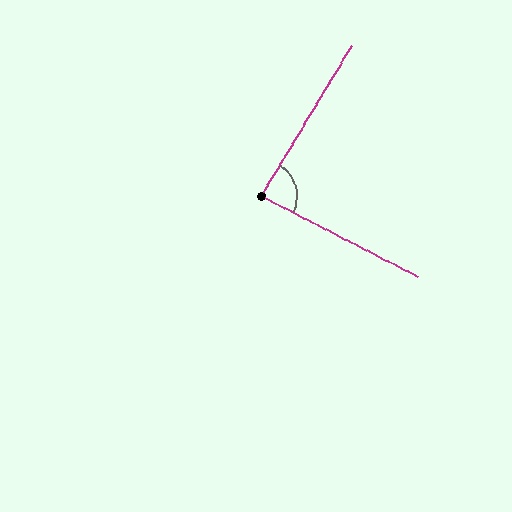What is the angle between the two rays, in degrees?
Approximately 86 degrees.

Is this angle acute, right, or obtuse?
It is approximately a right angle.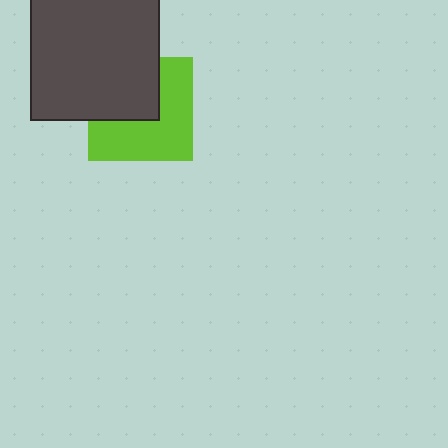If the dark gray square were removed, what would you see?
You would see the complete lime square.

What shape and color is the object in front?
The object in front is a dark gray square.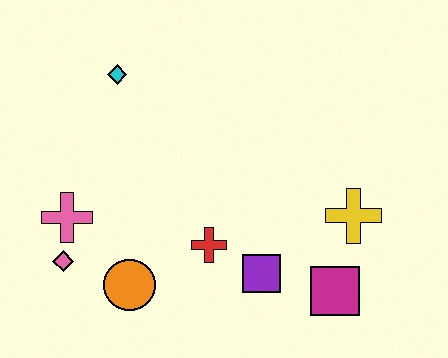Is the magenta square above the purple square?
No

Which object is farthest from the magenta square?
The cyan diamond is farthest from the magenta square.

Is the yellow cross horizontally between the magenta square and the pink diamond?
No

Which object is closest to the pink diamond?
The pink cross is closest to the pink diamond.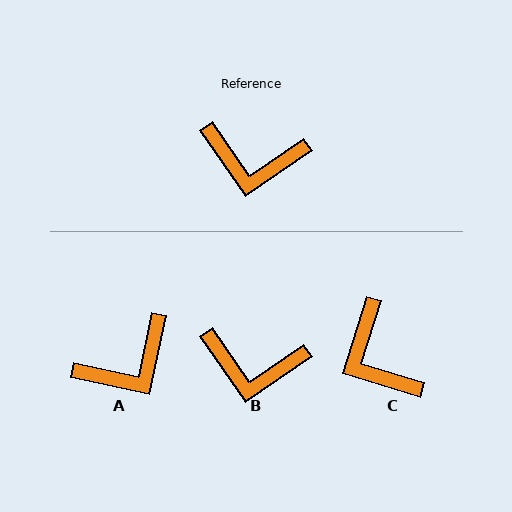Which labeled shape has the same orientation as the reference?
B.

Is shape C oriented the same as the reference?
No, it is off by about 52 degrees.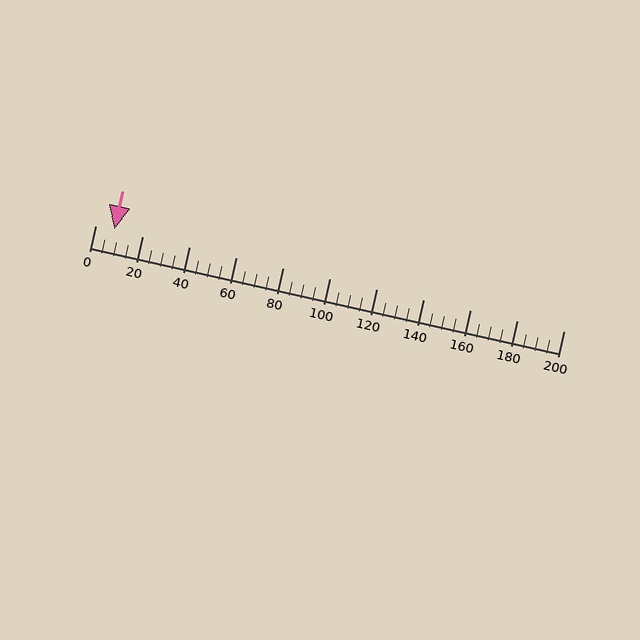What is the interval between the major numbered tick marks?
The major tick marks are spaced 20 units apart.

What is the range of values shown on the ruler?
The ruler shows values from 0 to 200.